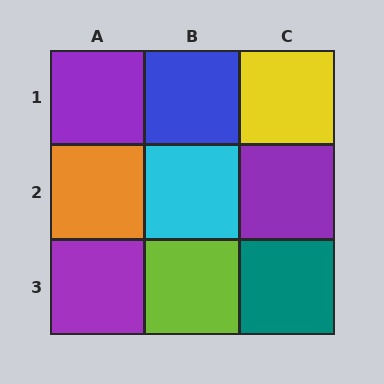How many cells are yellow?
1 cell is yellow.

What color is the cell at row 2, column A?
Orange.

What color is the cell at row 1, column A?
Purple.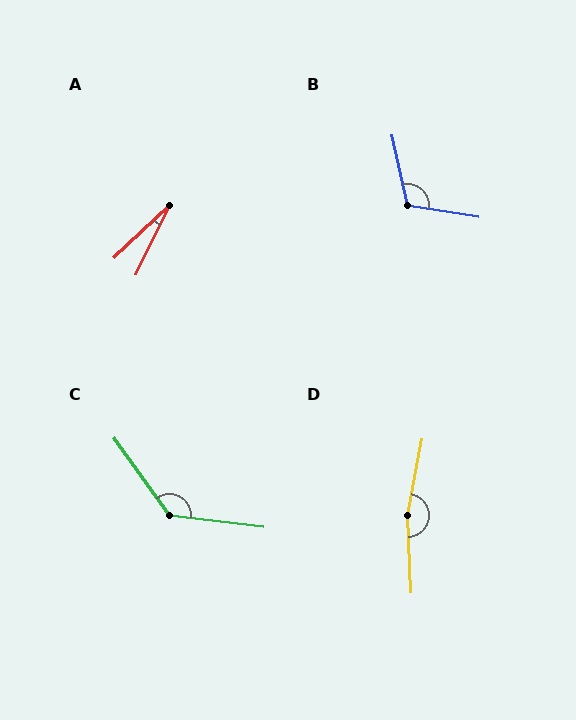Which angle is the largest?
D, at approximately 167 degrees.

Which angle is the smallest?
A, at approximately 21 degrees.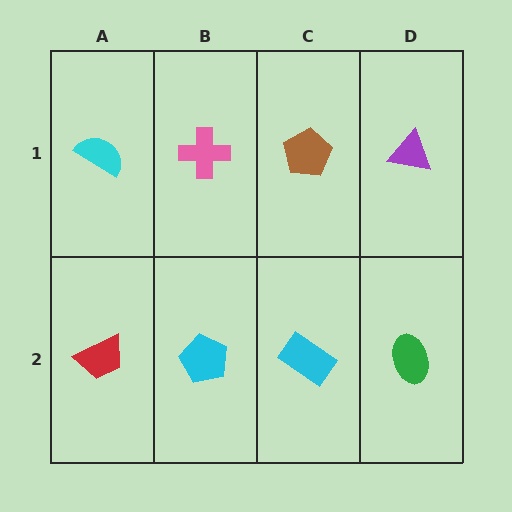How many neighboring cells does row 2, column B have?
3.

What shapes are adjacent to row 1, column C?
A cyan rectangle (row 2, column C), a pink cross (row 1, column B), a purple triangle (row 1, column D).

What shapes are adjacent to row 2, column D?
A purple triangle (row 1, column D), a cyan rectangle (row 2, column C).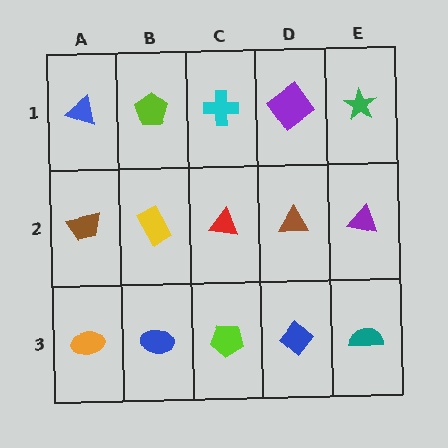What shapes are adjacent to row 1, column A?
A brown trapezoid (row 2, column A), a lime pentagon (row 1, column B).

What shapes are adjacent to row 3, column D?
A brown triangle (row 2, column D), a lime pentagon (row 3, column C), a teal semicircle (row 3, column E).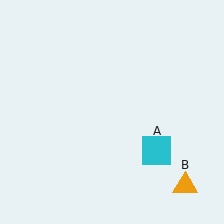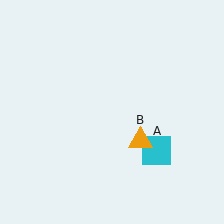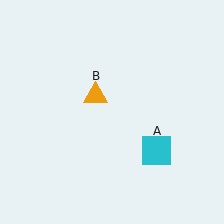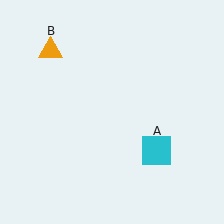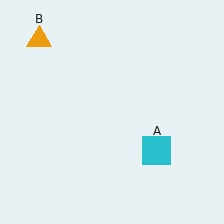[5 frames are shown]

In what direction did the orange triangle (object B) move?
The orange triangle (object B) moved up and to the left.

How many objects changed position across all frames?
1 object changed position: orange triangle (object B).